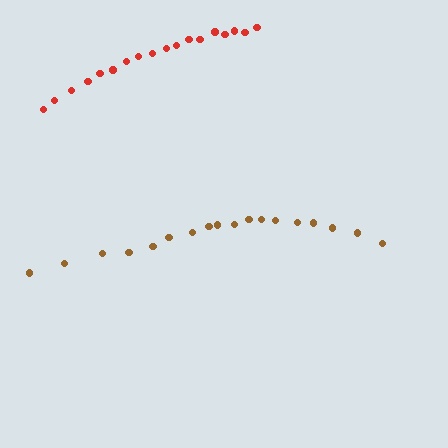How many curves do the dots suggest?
There are 2 distinct paths.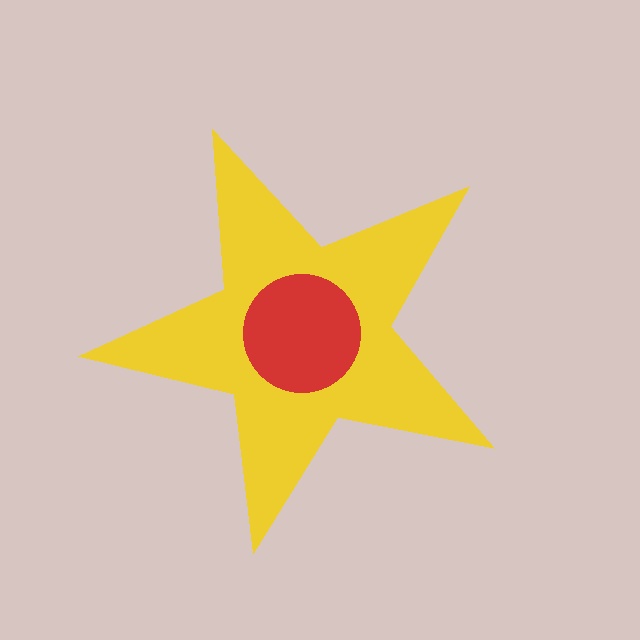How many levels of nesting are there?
2.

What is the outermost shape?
The yellow star.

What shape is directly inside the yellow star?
The red circle.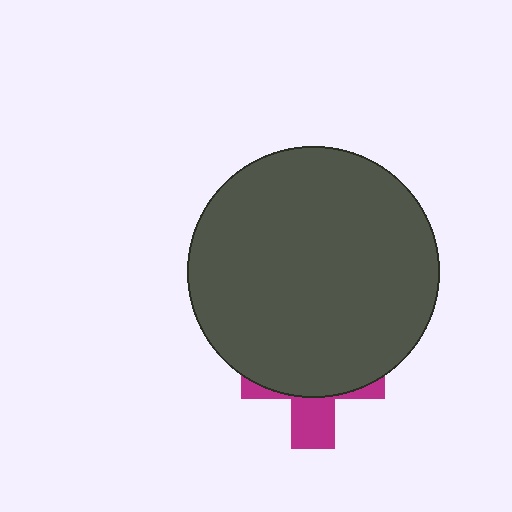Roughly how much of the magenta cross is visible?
A small part of it is visible (roughly 32%).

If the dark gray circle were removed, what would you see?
You would see the complete magenta cross.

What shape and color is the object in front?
The object in front is a dark gray circle.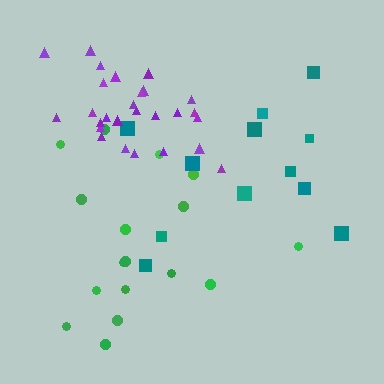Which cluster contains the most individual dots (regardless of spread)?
Purple (27).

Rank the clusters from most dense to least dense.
purple, green, teal.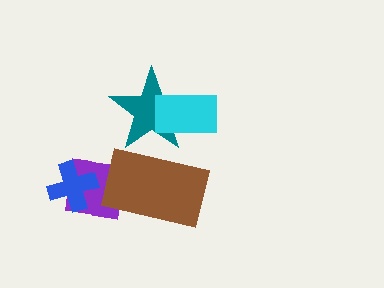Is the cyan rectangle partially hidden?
No, no other shape covers it.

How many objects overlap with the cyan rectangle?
1 object overlaps with the cyan rectangle.